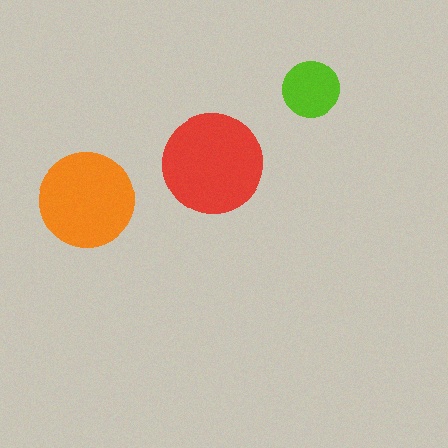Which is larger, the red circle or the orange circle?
The red one.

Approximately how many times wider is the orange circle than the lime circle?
About 1.5 times wider.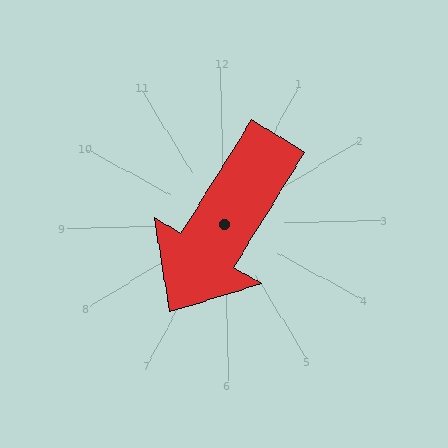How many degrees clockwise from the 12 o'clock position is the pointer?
Approximately 213 degrees.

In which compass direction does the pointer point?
Southwest.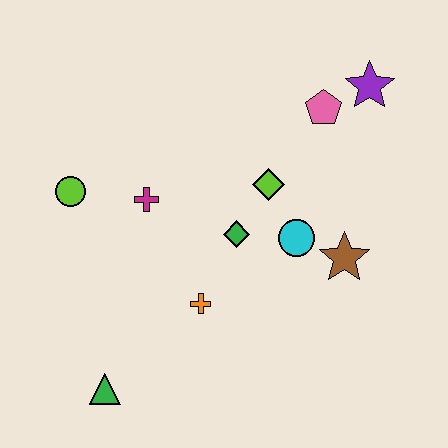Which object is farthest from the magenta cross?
The purple star is farthest from the magenta cross.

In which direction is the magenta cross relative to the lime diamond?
The magenta cross is to the left of the lime diamond.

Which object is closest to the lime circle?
The magenta cross is closest to the lime circle.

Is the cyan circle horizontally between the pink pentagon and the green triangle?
Yes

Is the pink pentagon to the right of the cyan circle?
Yes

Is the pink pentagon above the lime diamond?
Yes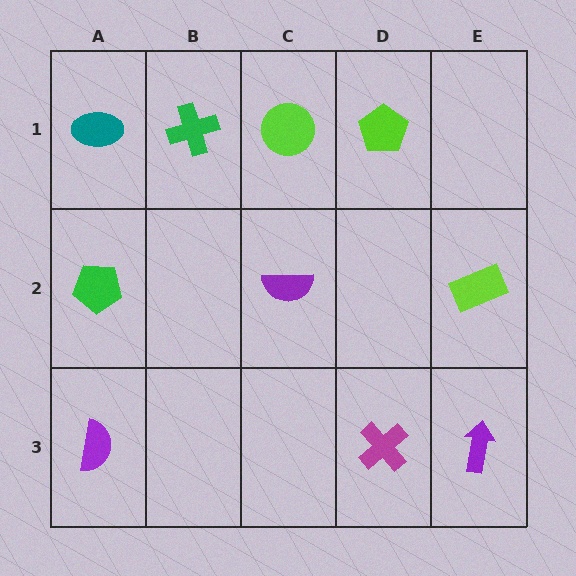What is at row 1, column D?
A lime pentagon.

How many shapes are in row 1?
4 shapes.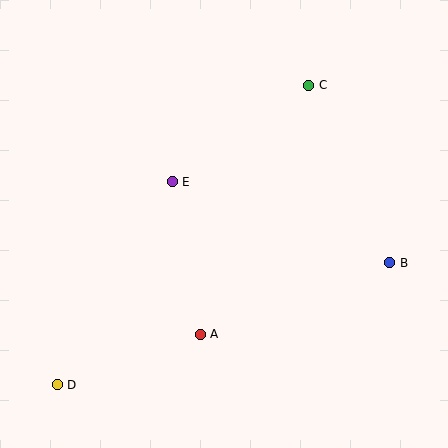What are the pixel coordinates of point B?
Point B is at (390, 263).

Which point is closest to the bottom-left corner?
Point D is closest to the bottom-left corner.